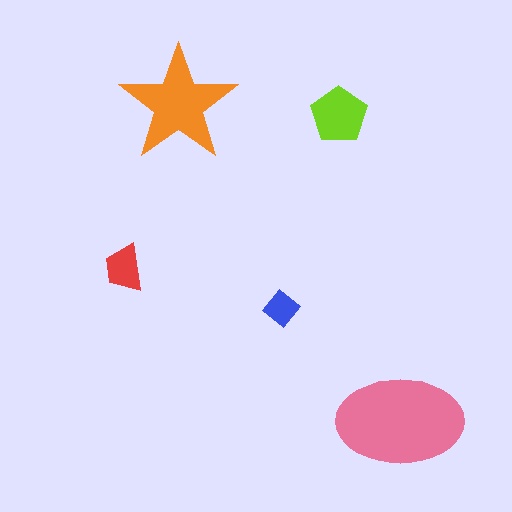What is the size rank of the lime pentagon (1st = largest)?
3rd.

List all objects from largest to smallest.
The pink ellipse, the orange star, the lime pentagon, the red trapezoid, the blue diamond.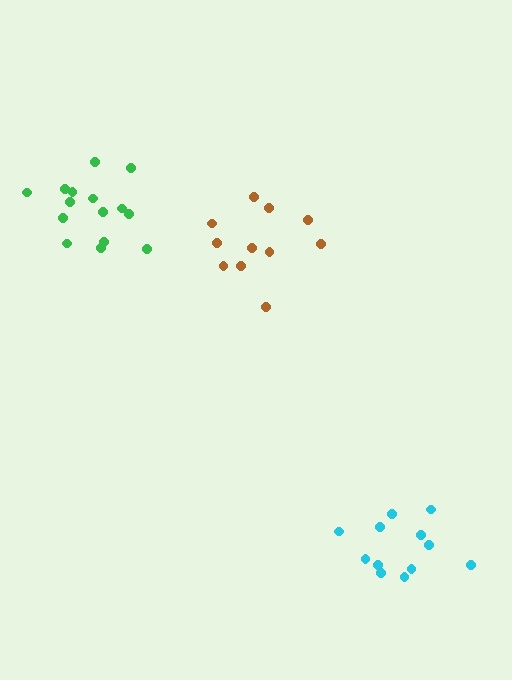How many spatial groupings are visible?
There are 3 spatial groupings.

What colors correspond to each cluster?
The clusters are colored: green, cyan, brown.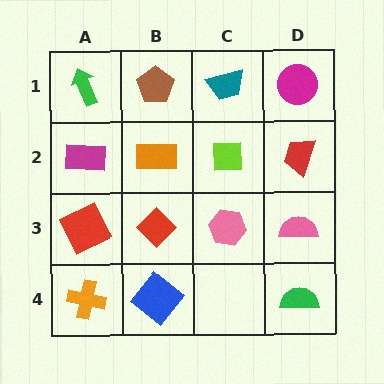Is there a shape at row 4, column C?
No, that cell is empty.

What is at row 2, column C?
A lime square.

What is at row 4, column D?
A green semicircle.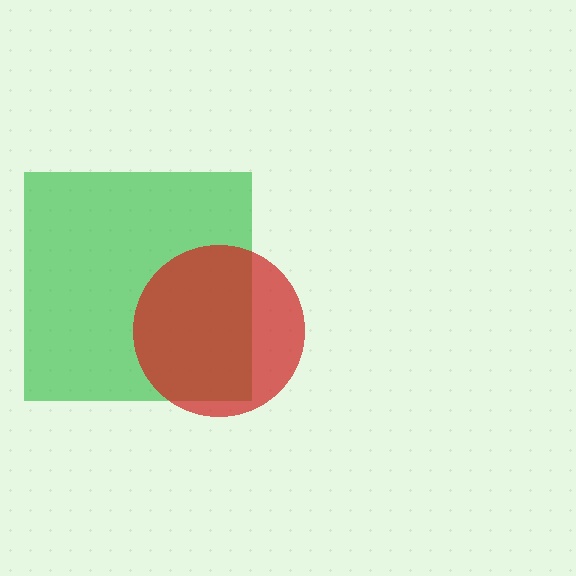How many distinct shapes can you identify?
There are 2 distinct shapes: a green square, a red circle.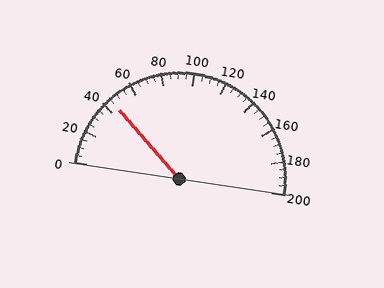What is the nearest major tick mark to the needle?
The nearest major tick mark is 40.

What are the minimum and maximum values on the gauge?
The gauge ranges from 0 to 200.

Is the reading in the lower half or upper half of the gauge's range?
The reading is in the lower half of the range (0 to 200).